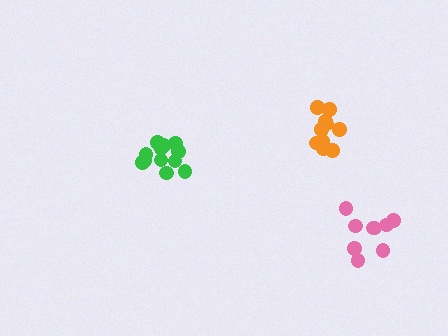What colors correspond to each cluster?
The clusters are colored: orange, pink, green.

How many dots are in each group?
Group 1: 10 dots, Group 2: 9 dots, Group 3: 12 dots (31 total).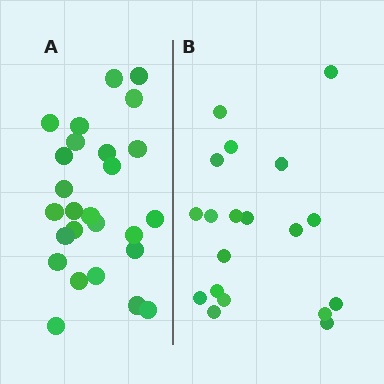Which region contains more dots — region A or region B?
Region A (the left region) has more dots.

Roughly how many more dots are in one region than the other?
Region A has roughly 8 or so more dots than region B.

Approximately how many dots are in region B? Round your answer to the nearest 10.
About 20 dots. (The exact count is 19, which rounds to 20.)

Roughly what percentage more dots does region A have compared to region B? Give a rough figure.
About 35% more.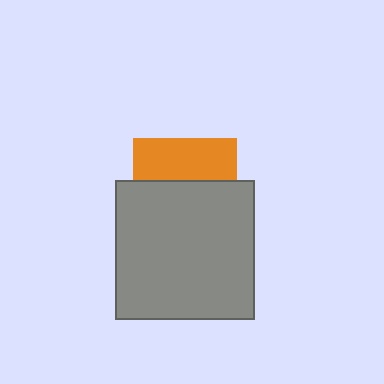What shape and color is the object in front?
The object in front is a gray square.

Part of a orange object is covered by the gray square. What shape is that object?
It is a square.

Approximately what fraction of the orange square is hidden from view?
Roughly 60% of the orange square is hidden behind the gray square.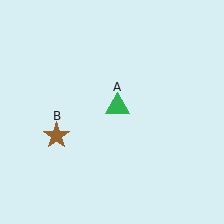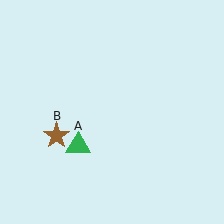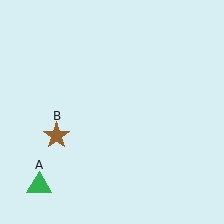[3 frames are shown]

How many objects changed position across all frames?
1 object changed position: green triangle (object A).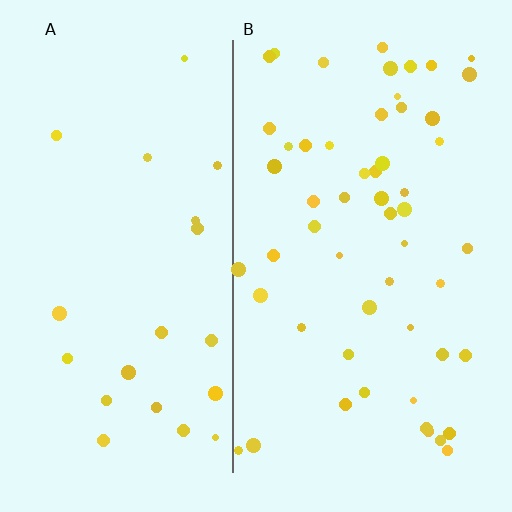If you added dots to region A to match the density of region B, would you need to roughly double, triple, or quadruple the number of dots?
Approximately double.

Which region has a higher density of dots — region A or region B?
B (the right).